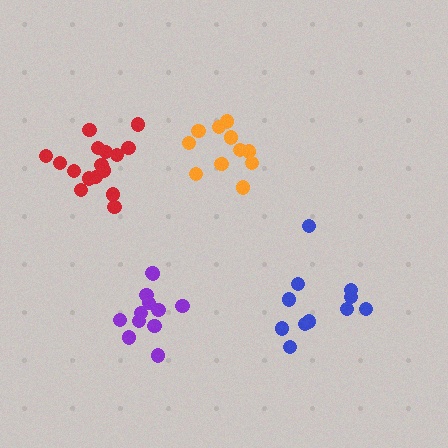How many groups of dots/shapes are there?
There are 4 groups.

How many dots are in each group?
Group 1: 11 dots, Group 2: 16 dots, Group 3: 11 dots, Group 4: 12 dots (50 total).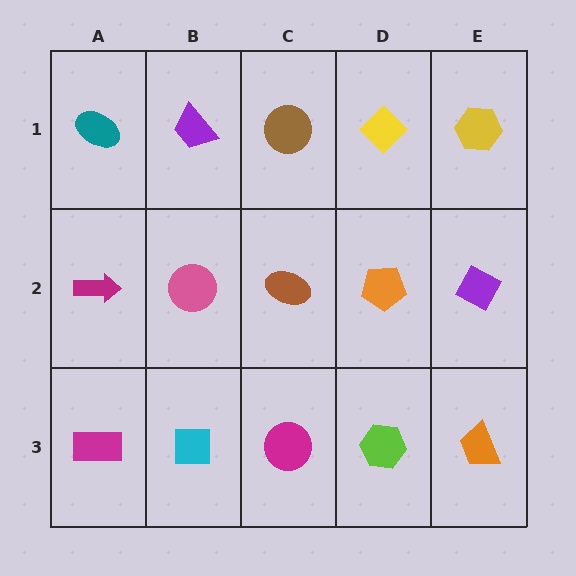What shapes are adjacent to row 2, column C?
A brown circle (row 1, column C), a magenta circle (row 3, column C), a pink circle (row 2, column B), an orange pentagon (row 2, column D).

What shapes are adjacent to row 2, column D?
A yellow diamond (row 1, column D), a lime hexagon (row 3, column D), a brown ellipse (row 2, column C), a purple diamond (row 2, column E).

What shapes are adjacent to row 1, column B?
A pink circle (row 2, column B), a teal ellipse (row 1, column A), a brown circle (row 1, column C).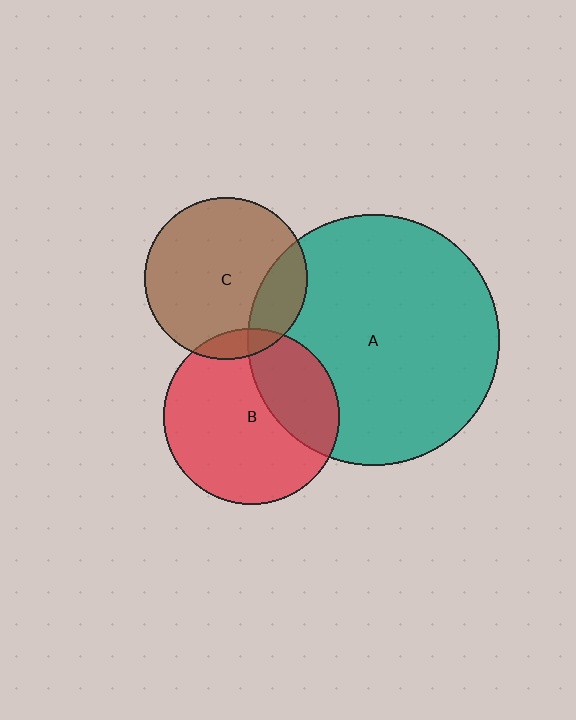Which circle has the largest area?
Circle A (teal).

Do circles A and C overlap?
Yes.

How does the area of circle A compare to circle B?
Approximately 2.0 times.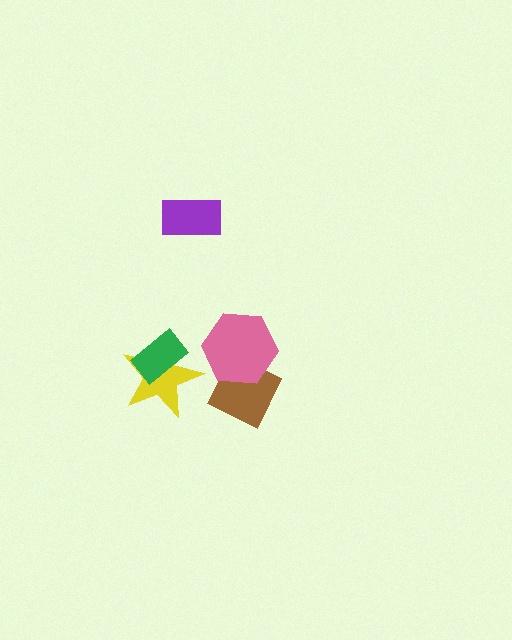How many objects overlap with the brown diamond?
1 object overlaps with the brown diamond.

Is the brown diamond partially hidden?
Yes, it is partially covered by another shape.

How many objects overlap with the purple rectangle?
0 objects overlap with the purple rectangle.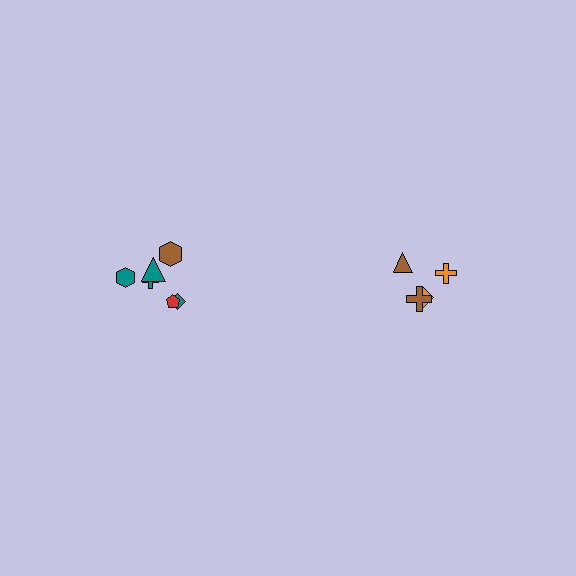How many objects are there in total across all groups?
There are 10 objects.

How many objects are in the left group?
There are 6 objects.